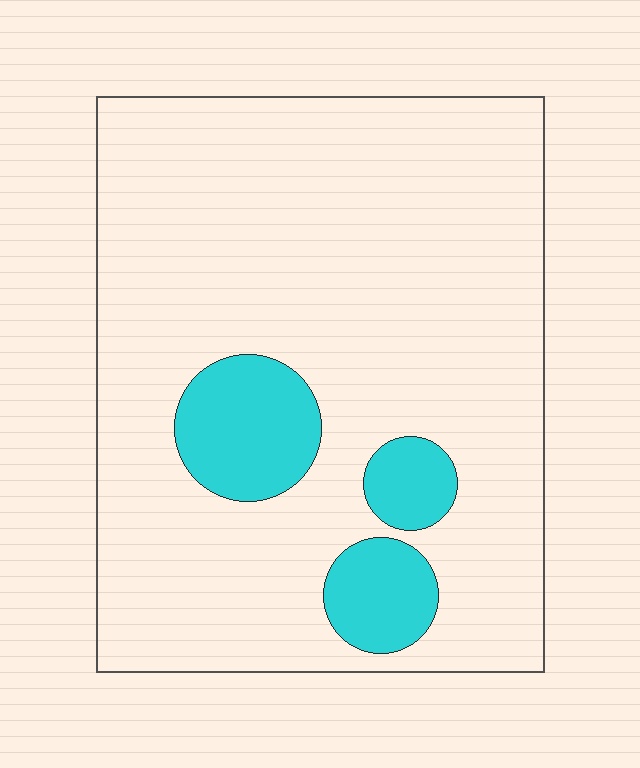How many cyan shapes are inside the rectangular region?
3.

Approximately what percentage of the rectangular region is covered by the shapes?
Approximately 15%.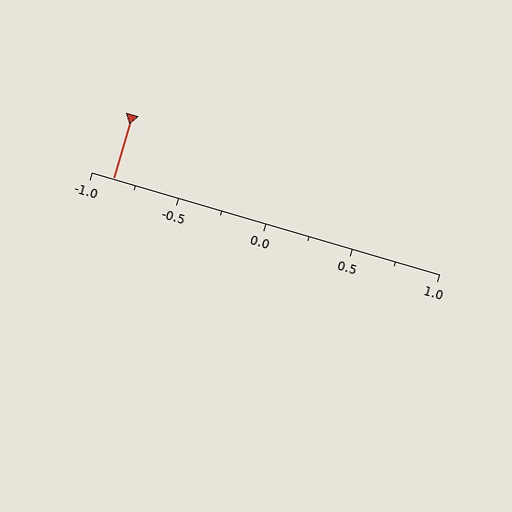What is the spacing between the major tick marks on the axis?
The major ticks are spaced 0.5 apart.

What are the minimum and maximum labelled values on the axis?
The axis runs from -1.0 to 1.0.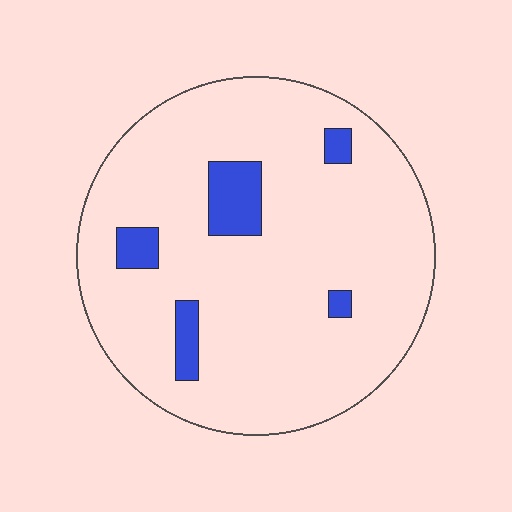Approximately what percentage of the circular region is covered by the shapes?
Approximately 10%.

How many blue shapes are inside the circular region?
5.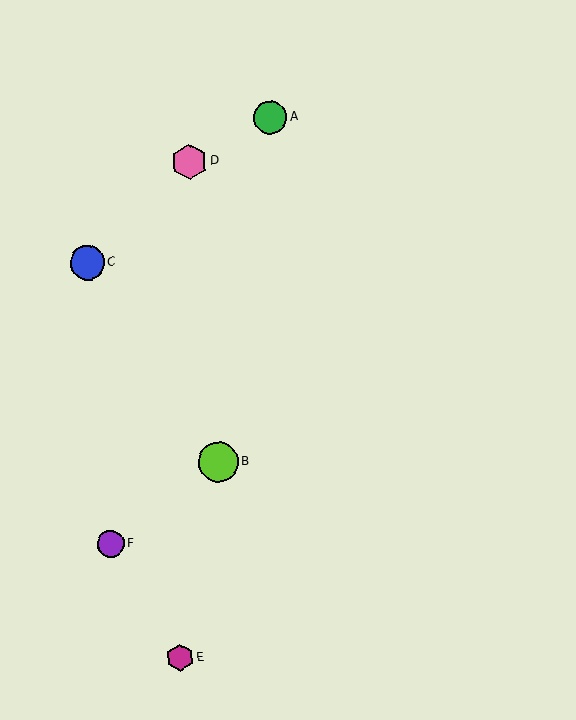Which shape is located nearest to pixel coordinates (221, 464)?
The lime circle (labeled B) at (218, 462) is nearest to that location.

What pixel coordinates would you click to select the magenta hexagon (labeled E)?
Click at (180, 658) to select the magenta hexagon E.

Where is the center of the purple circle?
The center of the purple circle is at (110, 544).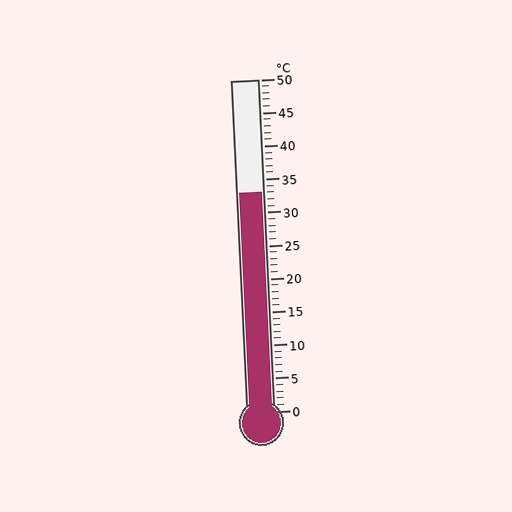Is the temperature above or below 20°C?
The temperature is above 20°C.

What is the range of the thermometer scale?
The thermometer scale ranges from 0°C to 50°C.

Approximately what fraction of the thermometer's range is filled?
The thermometer is filled to approximately 65% of its range.